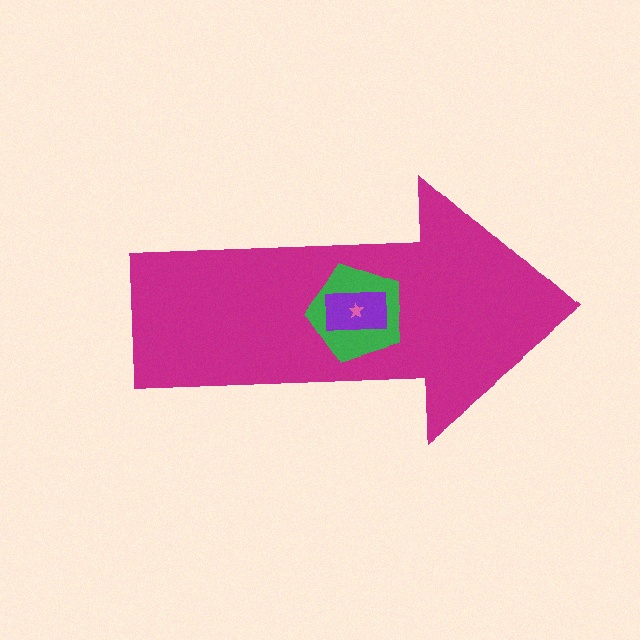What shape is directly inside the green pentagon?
The purple rectangle.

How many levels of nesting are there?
4.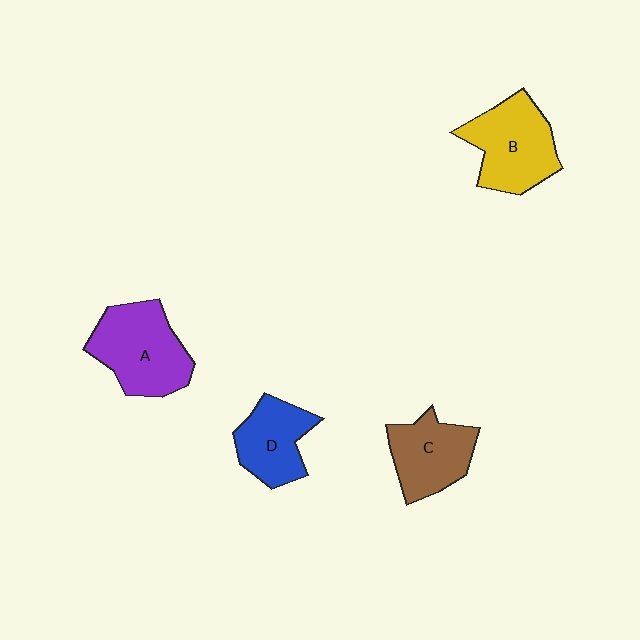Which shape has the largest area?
Shape A (purple).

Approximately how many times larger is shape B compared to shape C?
Approximately 1.2 times.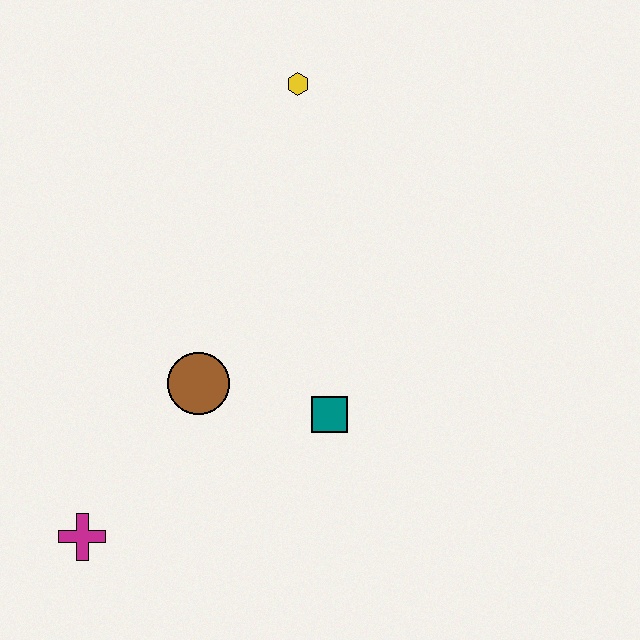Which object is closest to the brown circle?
The teal square is closest to the brown circle.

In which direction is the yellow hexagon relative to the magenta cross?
The yellow hexagon is above the magenta cross.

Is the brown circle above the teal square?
Yes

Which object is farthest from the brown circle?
The yellow hexagon is farthest from the brown circle.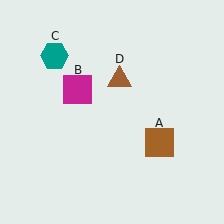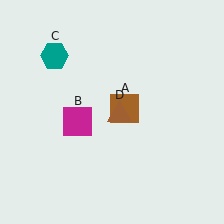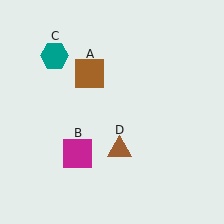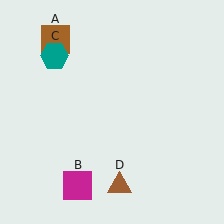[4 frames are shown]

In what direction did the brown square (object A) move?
The brown square (object A) moved up and to the left.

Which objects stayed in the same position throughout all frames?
Teal hexagon (object C) remained stationary.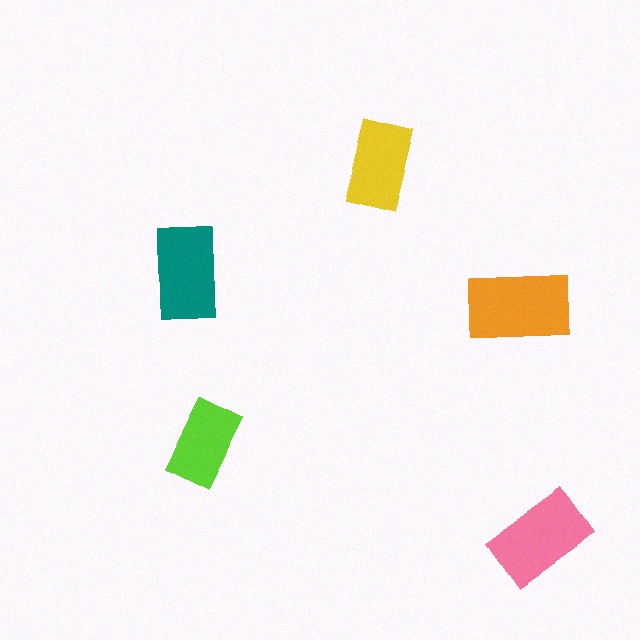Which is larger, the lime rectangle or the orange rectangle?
The orange one.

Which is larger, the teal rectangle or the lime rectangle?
The teal one.